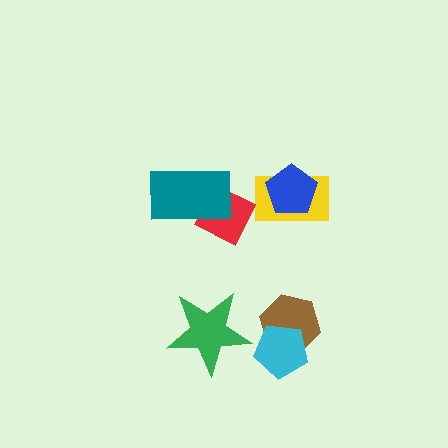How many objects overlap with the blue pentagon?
1 object overlaps with the blue pentagon.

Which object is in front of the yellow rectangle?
The blue pentagon is in front of the yellow rectangle.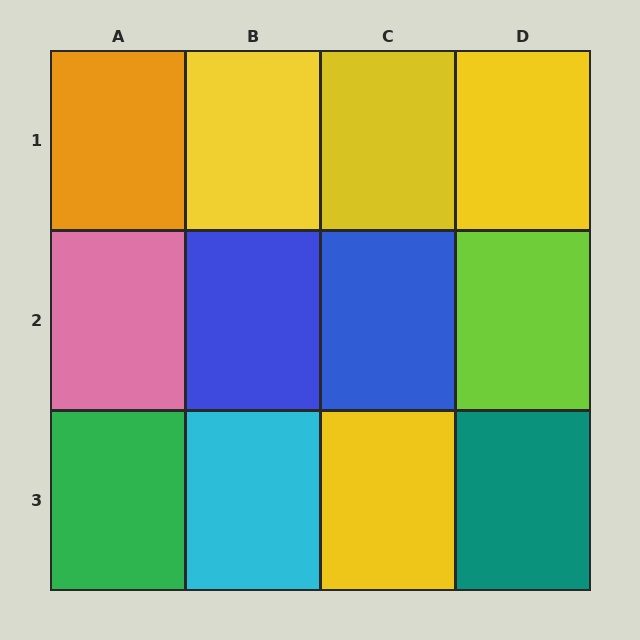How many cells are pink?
1 cell is pink.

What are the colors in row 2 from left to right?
Pink, blue, blue, lime.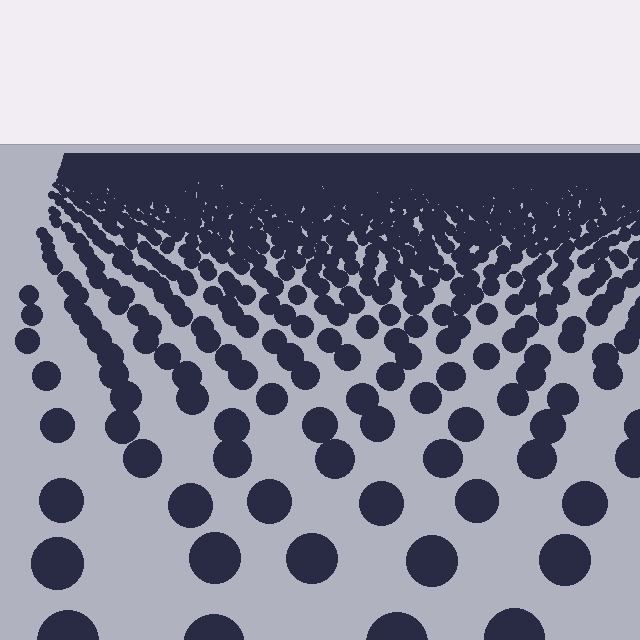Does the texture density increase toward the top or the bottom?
Density increases toward the top.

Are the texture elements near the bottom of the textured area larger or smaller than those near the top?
Larger. Near the bottom, elements are closer to the viewer and appear at a bigger on-screen size.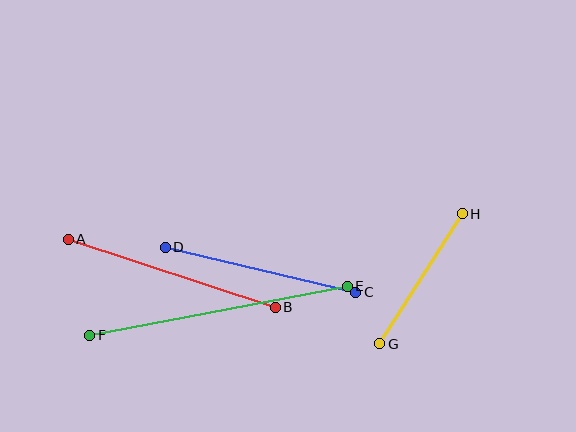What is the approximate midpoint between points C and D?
The midpoint is at approximately (261, 270) pixels.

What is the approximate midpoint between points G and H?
The midpoint is at approximately (421, 279) pixels.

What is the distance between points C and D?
The distance is approximately 196 pixels.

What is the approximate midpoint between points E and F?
The midpoint is at approximately (219, 311) pixels.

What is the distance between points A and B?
The distance is approximately 218 pixels.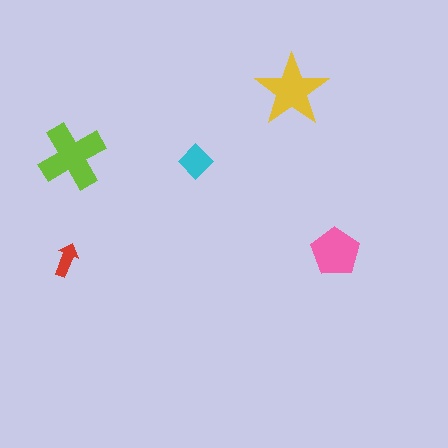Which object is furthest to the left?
The red arrow is leftmost.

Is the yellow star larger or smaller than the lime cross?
Smaller.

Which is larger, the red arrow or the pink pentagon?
The pink pentagon.